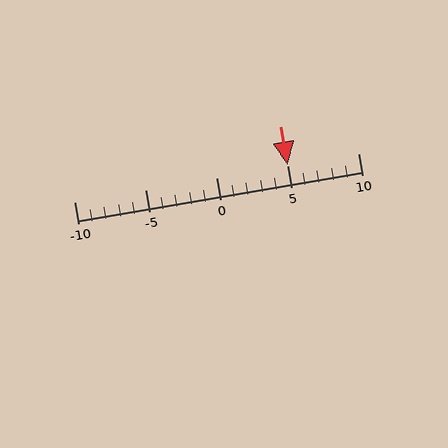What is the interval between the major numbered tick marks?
The major tick marks are spaced 5 units apart.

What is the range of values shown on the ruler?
The ruler shows values from -10 to 10.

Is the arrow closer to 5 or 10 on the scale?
The arrow is closer to 5.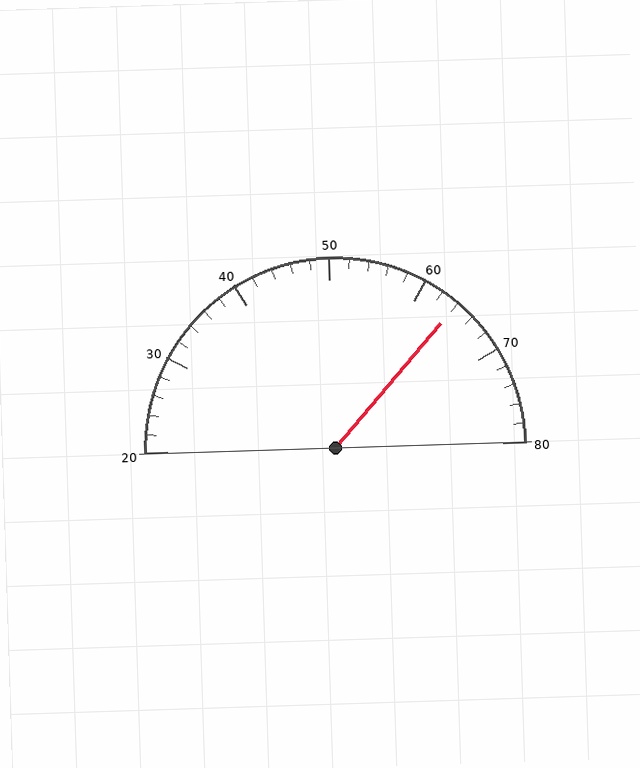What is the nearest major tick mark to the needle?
The nearest major tick mark is 60.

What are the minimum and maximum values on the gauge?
The gauge ranges from 20 to 80.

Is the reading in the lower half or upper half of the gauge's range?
The reading is in the upper half of the range (20 to 80).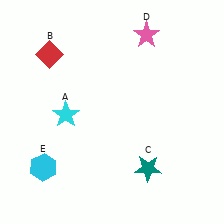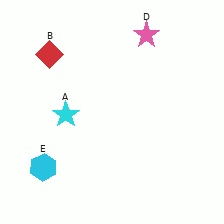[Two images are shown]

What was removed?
The teal star (C) was removed in Image 2.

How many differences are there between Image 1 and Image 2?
There is 1 difference between the two images.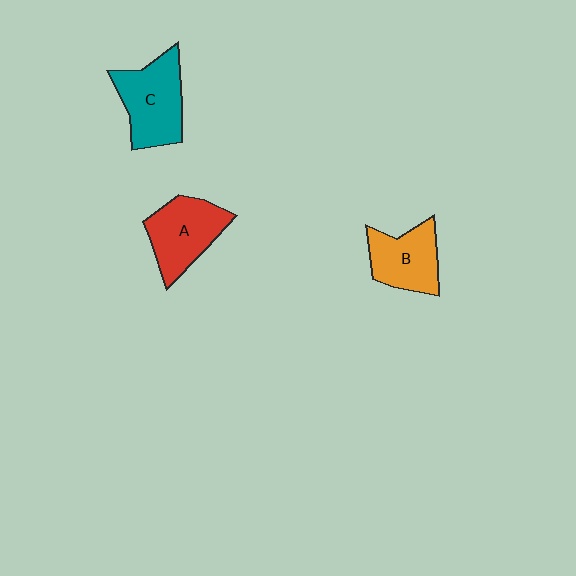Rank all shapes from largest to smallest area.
From largest to smallest: C (teal), A (red), B (orange).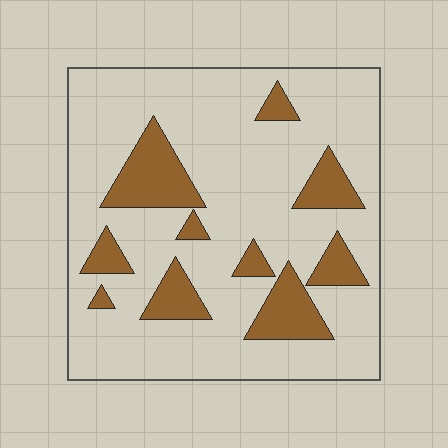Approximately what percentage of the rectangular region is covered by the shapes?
Approximately 20%.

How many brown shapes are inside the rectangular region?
10.